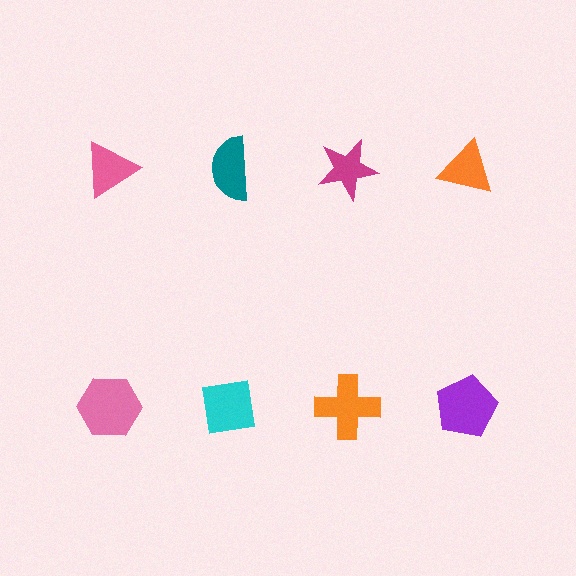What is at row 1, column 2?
A teal semicircle.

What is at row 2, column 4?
A purple pentagon.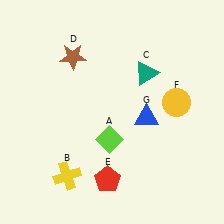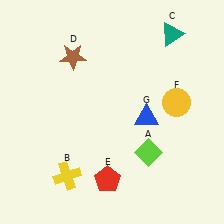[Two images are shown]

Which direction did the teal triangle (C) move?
The teal triangle (C) moved up.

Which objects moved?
The objects that moved are: the lime diamond (A), the teal triangle (C).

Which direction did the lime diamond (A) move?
The lime diamond (A) moved right.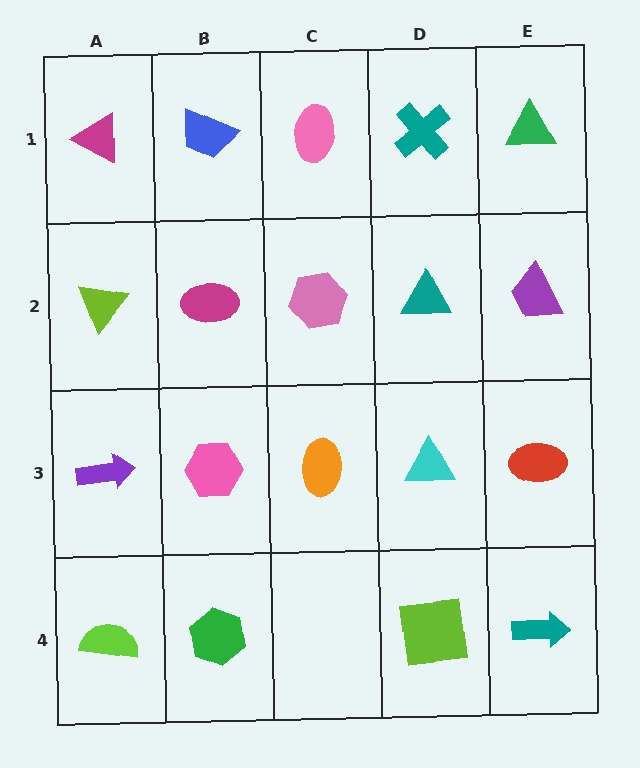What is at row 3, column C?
An orange ellipse.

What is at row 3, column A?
A purple arrow.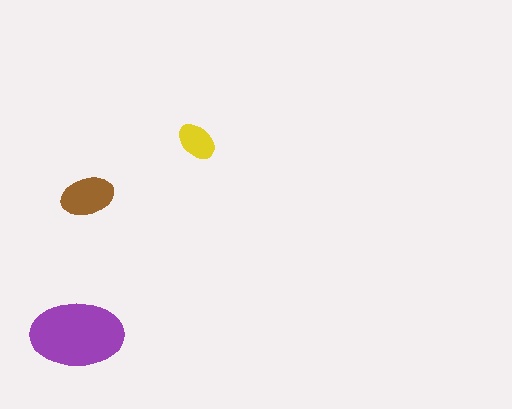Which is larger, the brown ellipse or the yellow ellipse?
The brown one.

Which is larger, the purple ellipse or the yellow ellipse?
The purple one.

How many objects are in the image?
There are 3 objects in the image.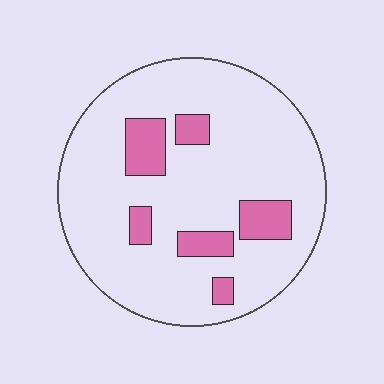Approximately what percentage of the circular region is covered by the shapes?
Approximately 15%.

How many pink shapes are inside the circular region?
6.